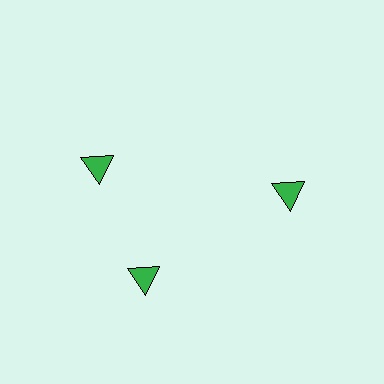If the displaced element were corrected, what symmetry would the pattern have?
It would have 3-fold rotational symmetry — the pattern would map onto itself every 120 degrees.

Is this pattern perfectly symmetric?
No. The 3 green triangles are arranged in a ring, but one element near the 11 o'clock position is rotated out of alignment along the ring, breaking the 3-fold rotational symmetry.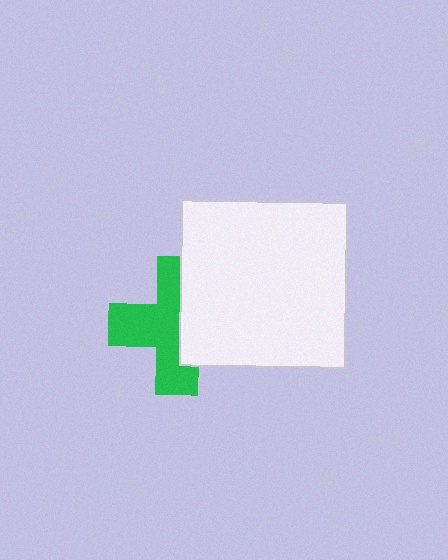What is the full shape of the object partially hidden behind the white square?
The partially hidden object is a green cross.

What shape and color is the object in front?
The object in front is a white square.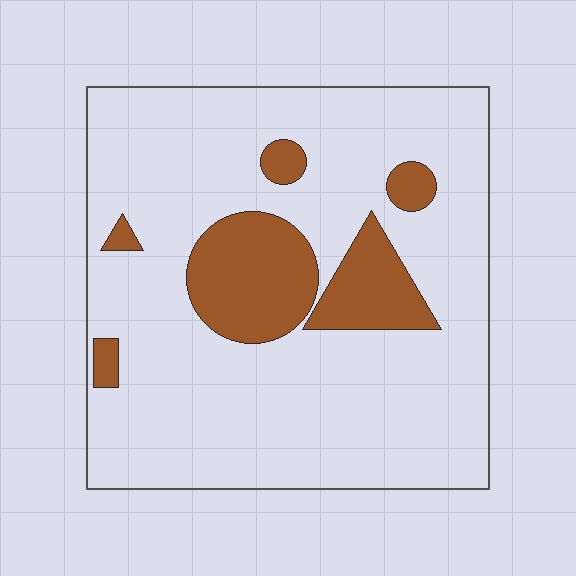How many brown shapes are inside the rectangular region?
6.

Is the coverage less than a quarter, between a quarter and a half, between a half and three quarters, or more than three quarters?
Less than a quarter.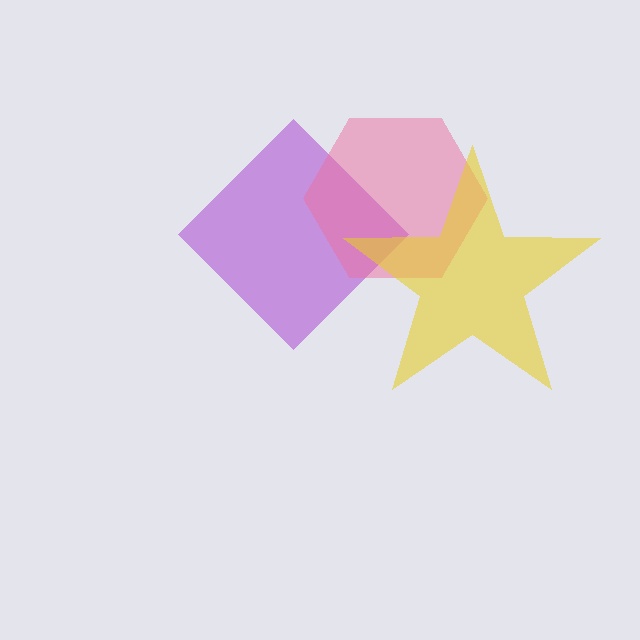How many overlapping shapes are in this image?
There are 3 overlapping shapes in the image.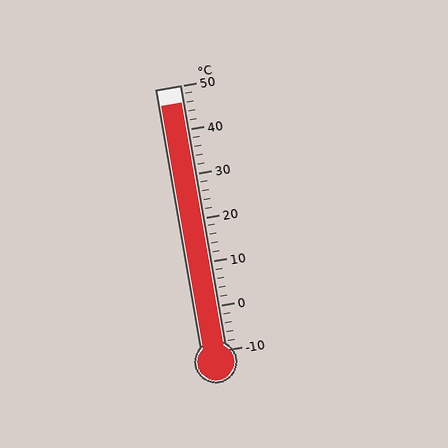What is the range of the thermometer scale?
The thermometer scale ranges from -10°C to 50°C.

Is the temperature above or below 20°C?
The temperature is above 20°C.